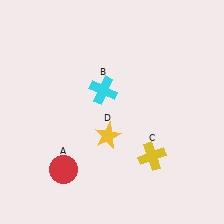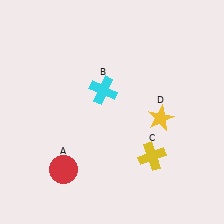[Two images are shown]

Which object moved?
The yellow star (D) moved right.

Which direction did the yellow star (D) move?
The yellow star (D) moved right.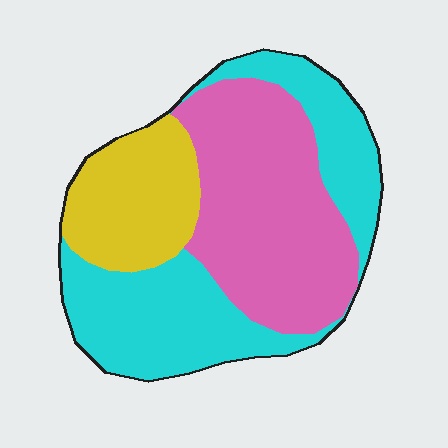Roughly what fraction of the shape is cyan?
Cyan takes up about two fifths (2/5) of the shape.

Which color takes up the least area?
Yellow, at roughly 20%.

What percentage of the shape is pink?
Pink takes up about two fifths (2/5) of the shape.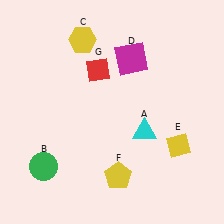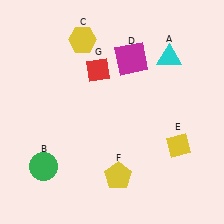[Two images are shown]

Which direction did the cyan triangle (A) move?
The cyan triangle (A) moved up.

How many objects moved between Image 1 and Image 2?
1 object moved between the two images.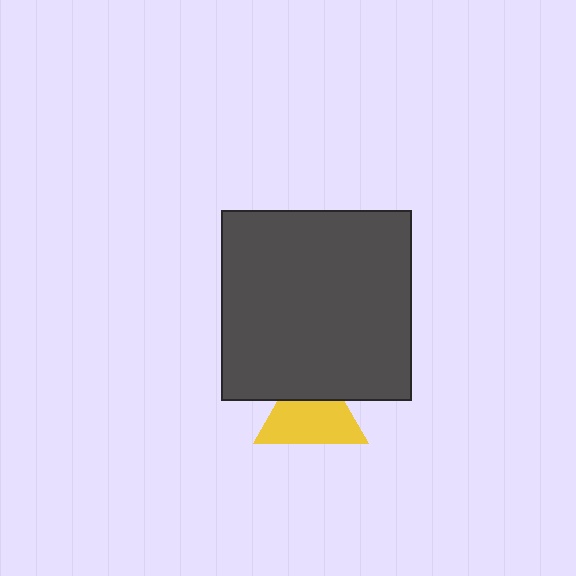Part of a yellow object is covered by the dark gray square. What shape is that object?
It is a triangle.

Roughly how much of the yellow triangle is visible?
Most of it is visible (roughly 66%).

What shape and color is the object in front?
The object in front is a dark gray square.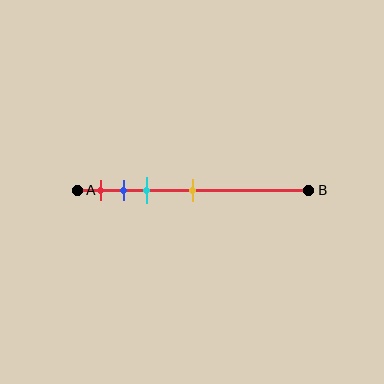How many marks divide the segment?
There are 4 marks dividing the segment.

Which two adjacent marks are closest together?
The blue and cyan marks are the closest adjacent pair.